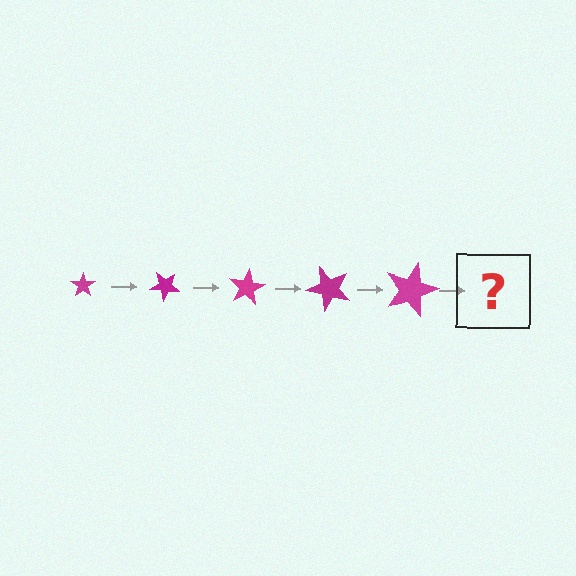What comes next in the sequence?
The next element should be a star, larger than the previous one and rotated 200 degrees from the start.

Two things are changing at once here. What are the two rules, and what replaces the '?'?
The two rules are that the star grows larger each step and it rotates 40 degrees each step. The '?' should be a star, larger than the previous one and rotated 200 degrees from the start.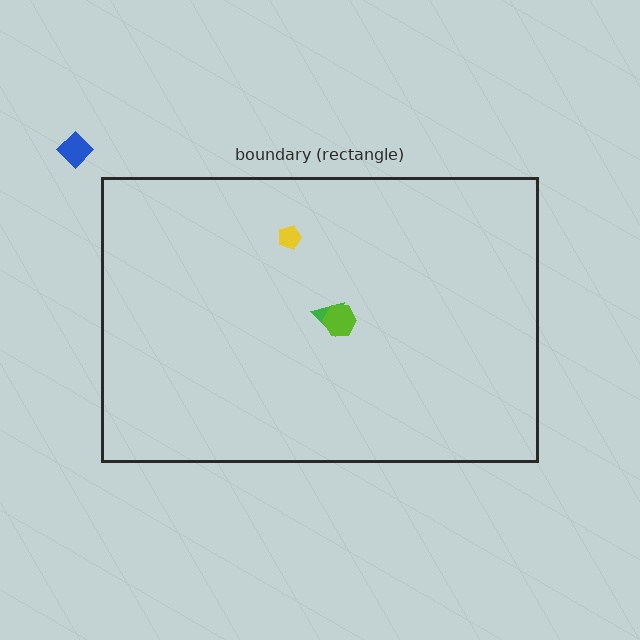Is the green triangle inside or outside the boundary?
Inside.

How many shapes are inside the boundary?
3 inside, 1 outside.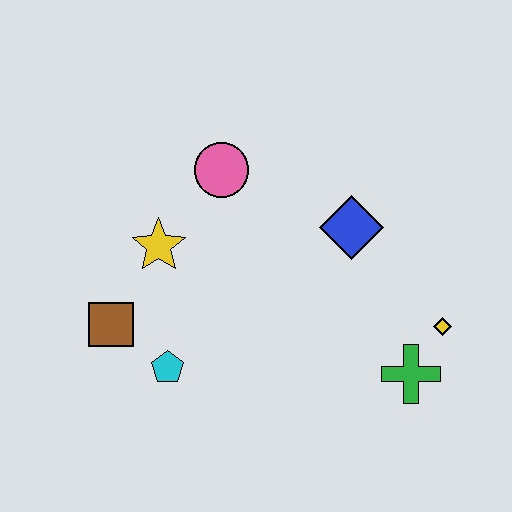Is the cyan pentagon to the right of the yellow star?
Yes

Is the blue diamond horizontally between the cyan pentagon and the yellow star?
No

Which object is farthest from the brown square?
The yellow diamond is farthest from the brown square.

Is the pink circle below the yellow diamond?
No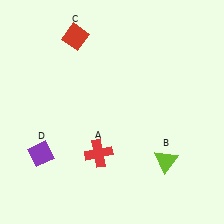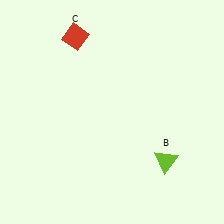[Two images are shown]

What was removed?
The purple diamond (D), the red cross (A) were removed in Image 2.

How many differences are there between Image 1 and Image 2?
There are 2 differences between the two images.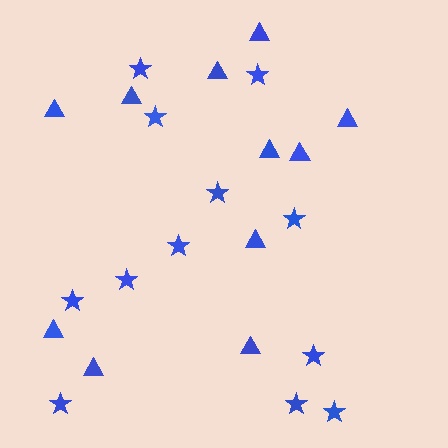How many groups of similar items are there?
There are 2 groups: one group of stars (12) and one group of triangles (11).